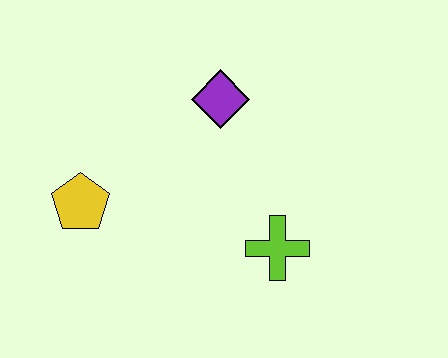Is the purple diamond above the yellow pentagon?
Yes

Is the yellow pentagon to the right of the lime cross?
No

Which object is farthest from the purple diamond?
The yellow pentagon is farthest from the purple diamond.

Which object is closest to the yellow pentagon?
The purple diamond is closest to the yellow pentagon.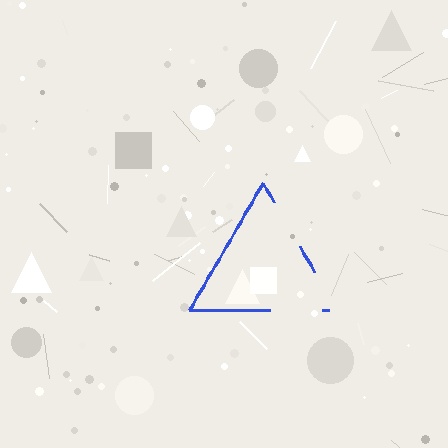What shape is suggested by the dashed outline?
The dashed outline suggests a triangle.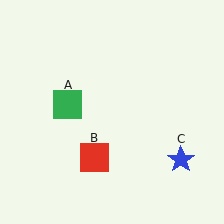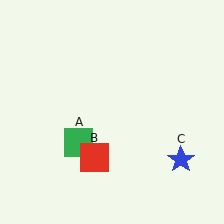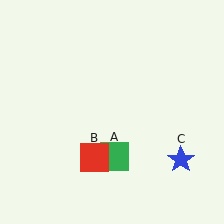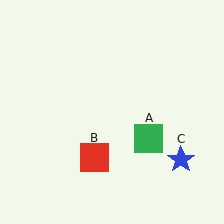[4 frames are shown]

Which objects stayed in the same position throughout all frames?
Red square (object B) and blue star (object C) remained stationary.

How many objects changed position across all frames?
1 object changed position: green square (object A).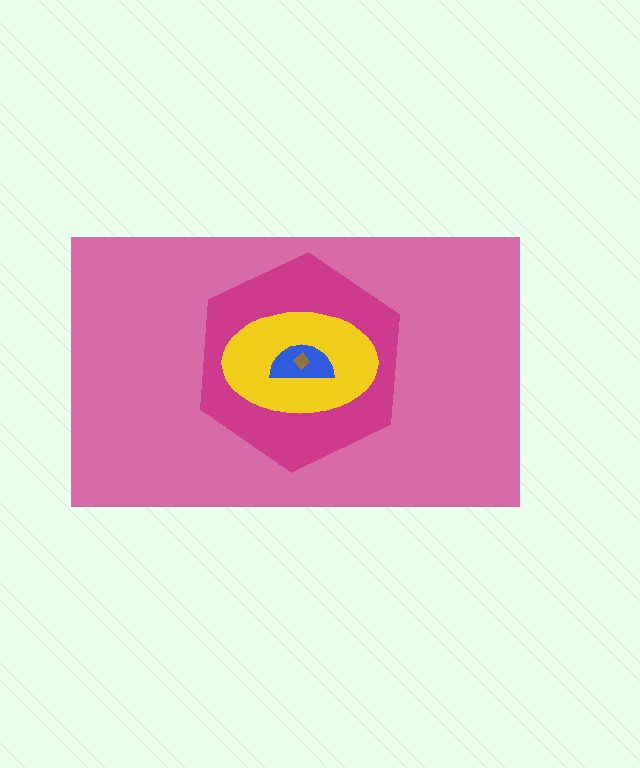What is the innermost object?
The brown diamond.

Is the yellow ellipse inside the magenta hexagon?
Yes.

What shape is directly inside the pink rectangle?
The magenta hexagon.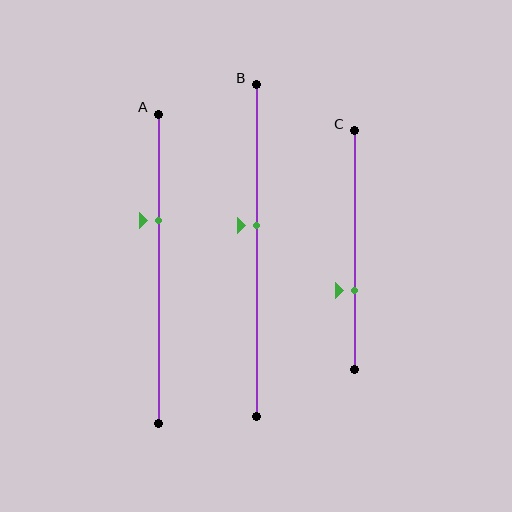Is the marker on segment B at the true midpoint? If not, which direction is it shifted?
No, the marker on segment B is shifted upward by about 8% of the segment length.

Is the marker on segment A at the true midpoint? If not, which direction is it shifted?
No, the marker on segment A is shifted upward by about 16% of the segment length.